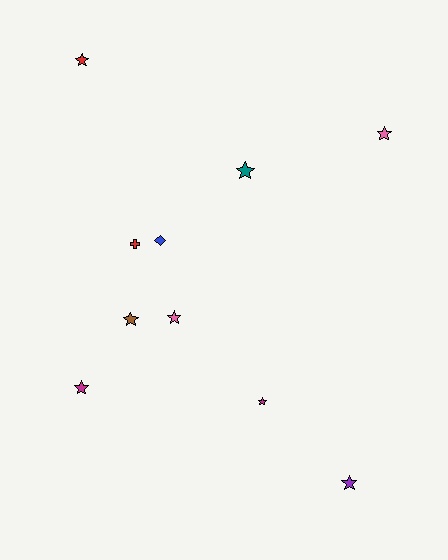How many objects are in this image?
There are 10 objects.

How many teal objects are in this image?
There is 1 teal object.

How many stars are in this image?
There are 8 stars.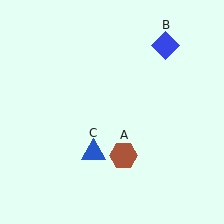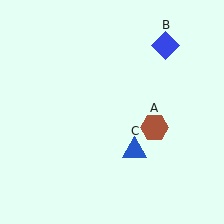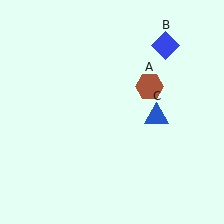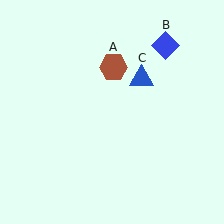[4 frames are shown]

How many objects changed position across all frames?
2 objects changed position: brown hexagon (object A), blue triangle (object C).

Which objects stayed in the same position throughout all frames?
Blue diamond (object B) remained stationary.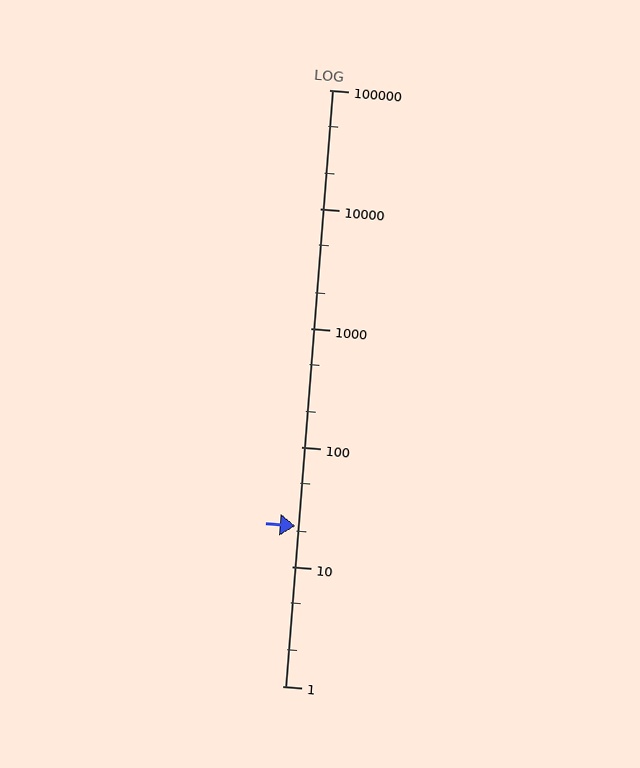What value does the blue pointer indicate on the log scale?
The pointer indicates approximately 22.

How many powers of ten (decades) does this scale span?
The scale spans 5 decades, from 1 to 100000.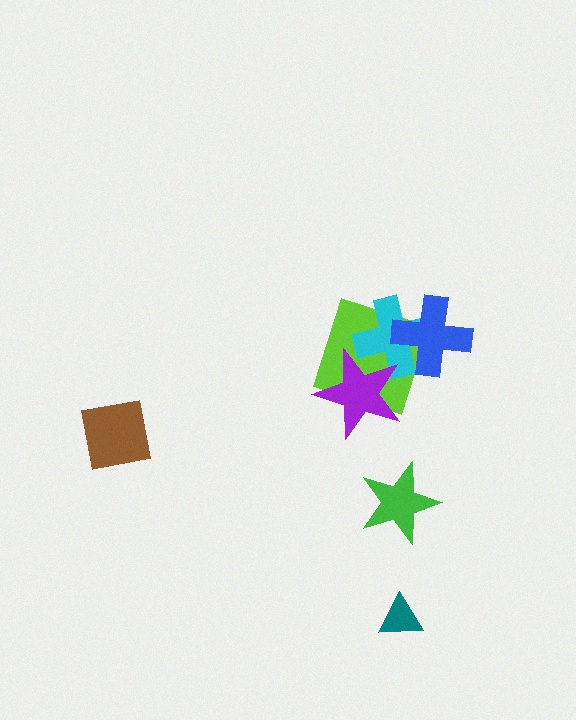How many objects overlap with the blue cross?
2 objects overlap with the blue cross.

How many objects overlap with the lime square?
3 objects overlap with the lime square.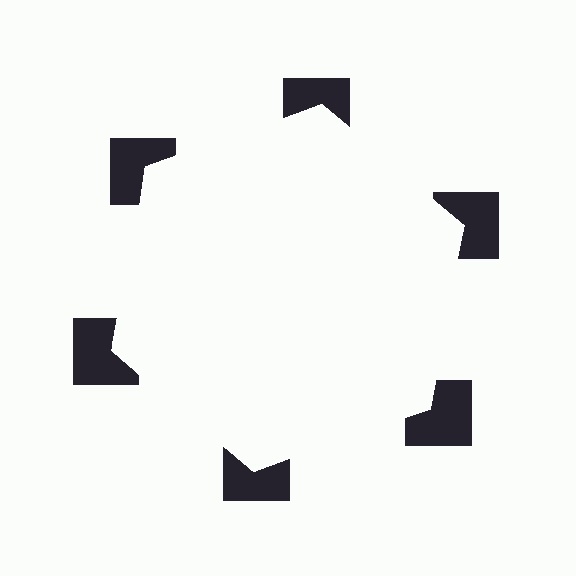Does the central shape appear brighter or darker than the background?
It typically appears slightly brighter than the background, even though no actual brightness change is drawn.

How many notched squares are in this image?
There are 6 — one at each vertex of the illusory hexagon.